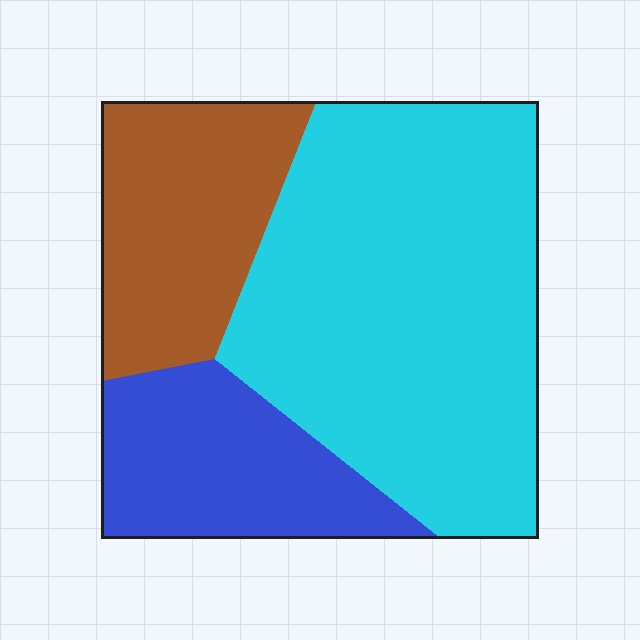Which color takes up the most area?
Cyan, at roughly 55%.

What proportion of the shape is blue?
Blue covers 21% of the shape.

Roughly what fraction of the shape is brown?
Brown covers roughly 25% of the shape.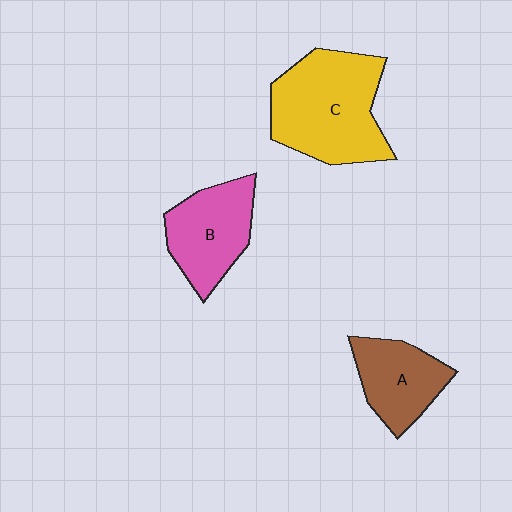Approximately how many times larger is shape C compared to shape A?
Approximately 1.7 times.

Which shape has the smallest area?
Shape A (brown).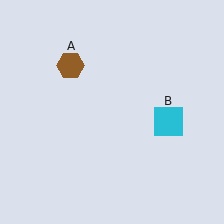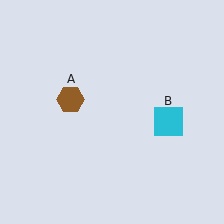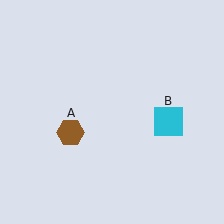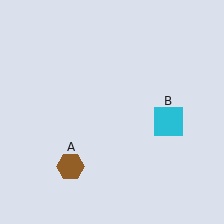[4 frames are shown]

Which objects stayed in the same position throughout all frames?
Cyan square (object B) remained stationary.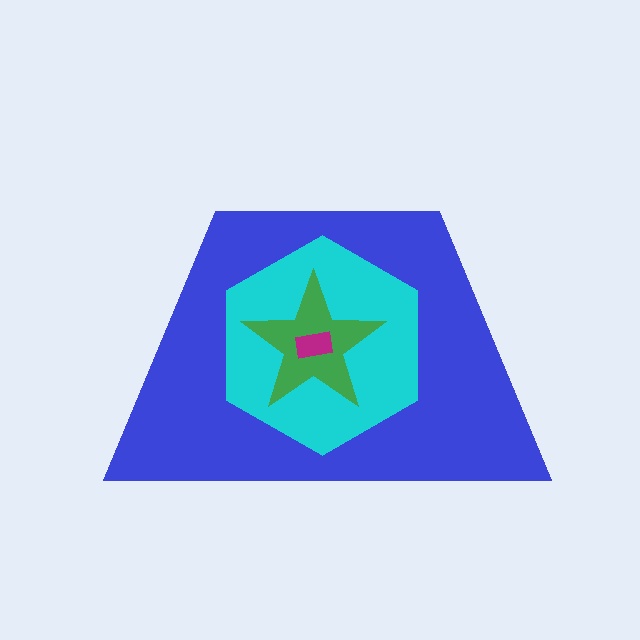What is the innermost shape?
The magenta rectangle.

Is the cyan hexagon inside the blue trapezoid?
Yes.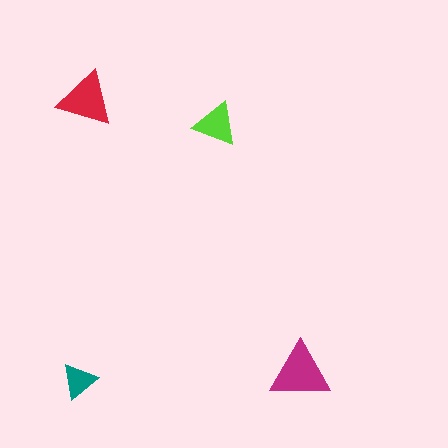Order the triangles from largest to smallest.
the magenta one, the red one, the lime one, the teal one.